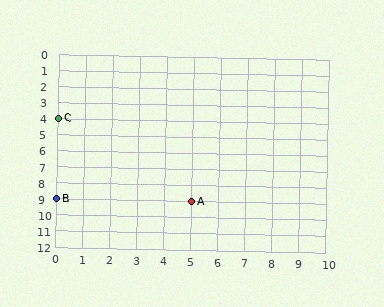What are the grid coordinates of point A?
Point A is at grid coordinates (5, 9).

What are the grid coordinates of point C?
Point C is at grid coordinates (0, 4).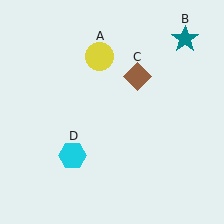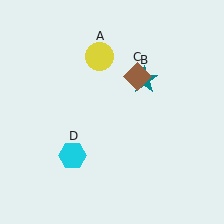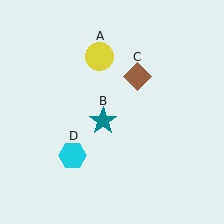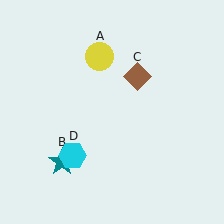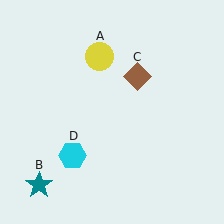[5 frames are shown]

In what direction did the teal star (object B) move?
The teal star (object B) moved down and to the left.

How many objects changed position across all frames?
1 object changed position: teal star (object B).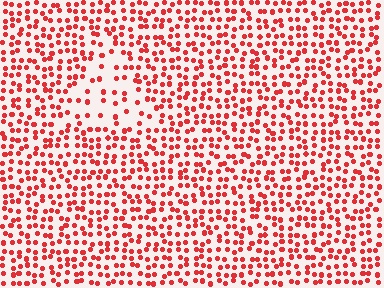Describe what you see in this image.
The image contains small red elements arranged at two different densities. A triangle-shaped region is visible where the elements are less densely packed than the surrounding area.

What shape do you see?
I see a triangle.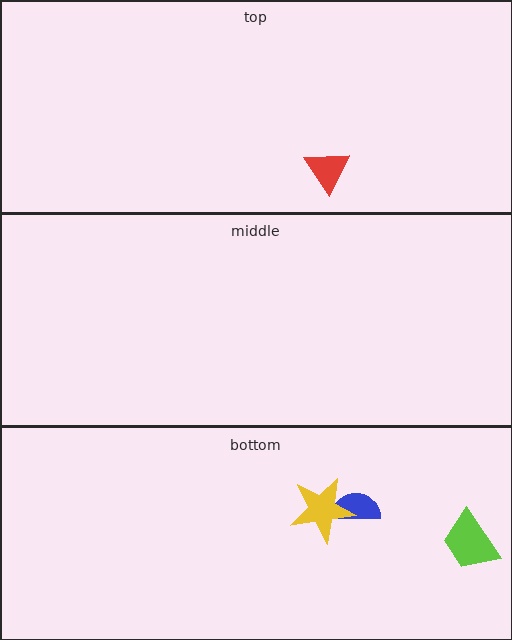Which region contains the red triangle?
The top region.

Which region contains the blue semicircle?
The bottom region.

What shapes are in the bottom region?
The blue semicircle, the yellow star, the lime trapezoid.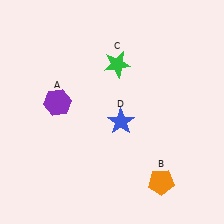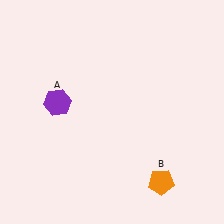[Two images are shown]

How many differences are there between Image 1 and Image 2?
There are 2 differences between the two images.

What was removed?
The blue star (D), the green star (C) were removed in Image 2.